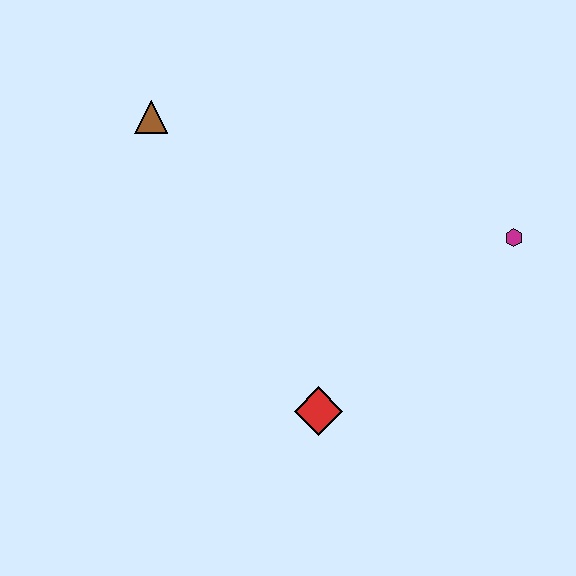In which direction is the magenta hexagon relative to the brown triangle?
The magenta hexagon is to the right of the brown triangle.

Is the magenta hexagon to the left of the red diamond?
No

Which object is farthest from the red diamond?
The brown triangle is farthest from the red diamond.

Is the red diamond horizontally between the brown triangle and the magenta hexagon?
Yes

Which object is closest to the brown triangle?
The red diamond is closest to the brown triangle.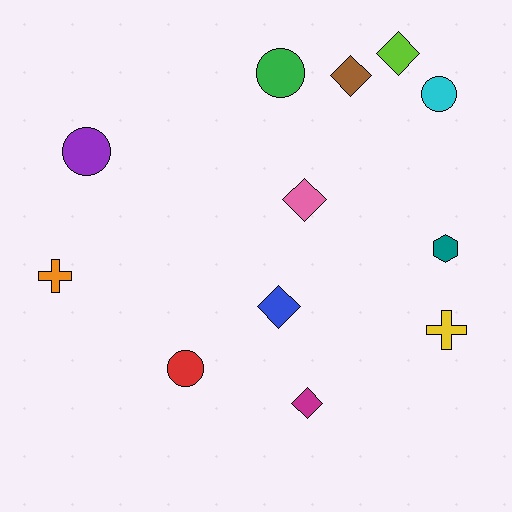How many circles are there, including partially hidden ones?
There are 4 circles.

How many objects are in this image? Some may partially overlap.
There are 12 objects.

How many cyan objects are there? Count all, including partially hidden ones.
There is 1 cyan object.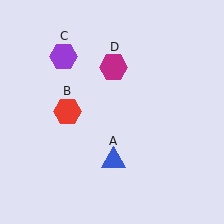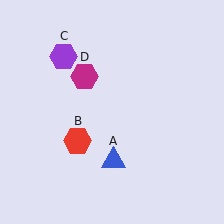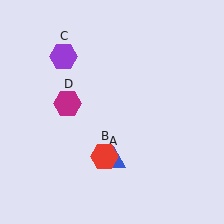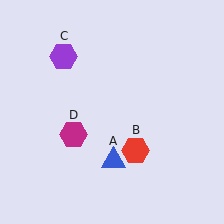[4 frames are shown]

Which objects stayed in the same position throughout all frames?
Blue triangle (object A) and purple hexagon (object C) remained stationary.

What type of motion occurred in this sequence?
The red hexagon (object B), magenta hexagon (object D) rotated counterclockwise around the center of the scene.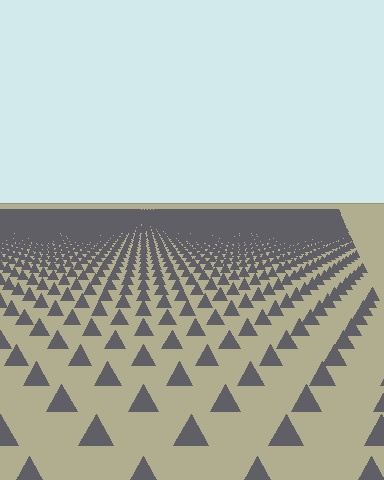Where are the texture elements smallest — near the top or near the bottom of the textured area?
Near the top.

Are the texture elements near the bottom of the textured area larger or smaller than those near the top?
Larger. Near the bottom, elements are closer to the viewer and appear at a bigger on-screen size.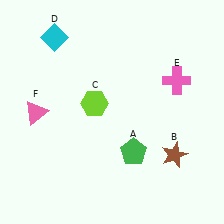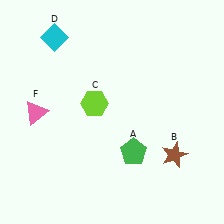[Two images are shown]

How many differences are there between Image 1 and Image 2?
There is 1 difference between the two images.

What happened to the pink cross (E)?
The pink cross (E) was removed in Image 2. It was in the top-right area of Image 1.